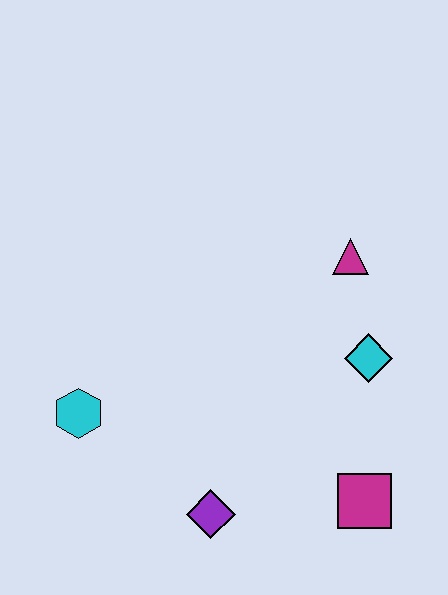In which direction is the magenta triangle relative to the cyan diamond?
The magenta triangle is above the cyan diamond.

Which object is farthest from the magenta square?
The cyan hexagon is farthest from the magenta square.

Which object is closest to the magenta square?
The cyan diamond is closest to the magenta square.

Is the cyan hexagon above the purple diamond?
Yes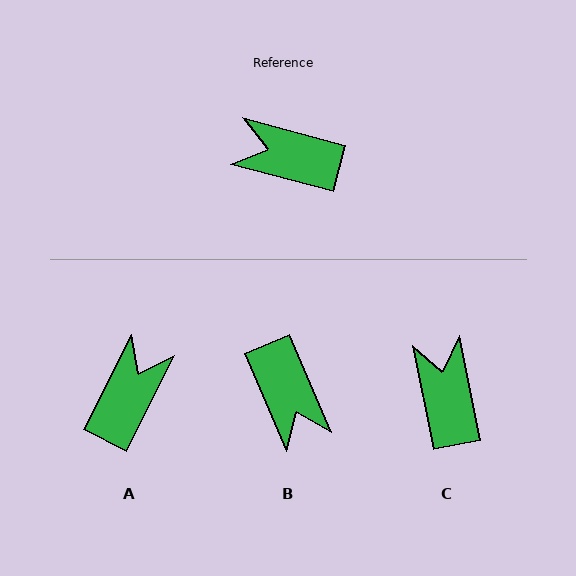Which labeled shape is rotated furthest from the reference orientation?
B, about 128 degrees away.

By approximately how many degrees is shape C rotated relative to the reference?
Approximately 63 degrees clockwise.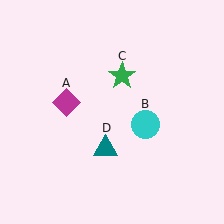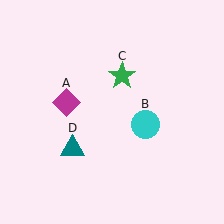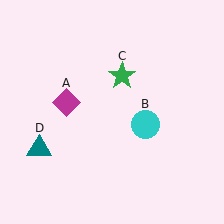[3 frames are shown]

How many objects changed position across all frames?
1 object changed position: teal triangle (object D).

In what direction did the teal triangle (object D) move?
The teal triangle (object D) moved left.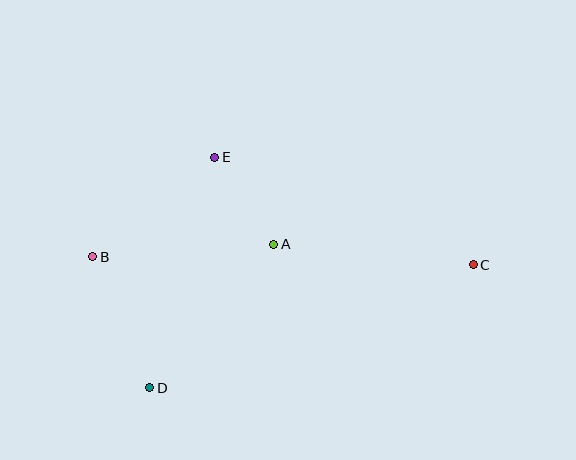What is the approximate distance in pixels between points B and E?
The distance between B and E is approximately 158 pixels.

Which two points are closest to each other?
Points A and E are closest to each other.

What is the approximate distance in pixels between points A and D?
The distance between A and D is approximately 190 pixels.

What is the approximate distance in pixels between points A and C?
The distance between A and C is approximately 201 pixels.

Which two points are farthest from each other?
Points B and C are farthest from each other.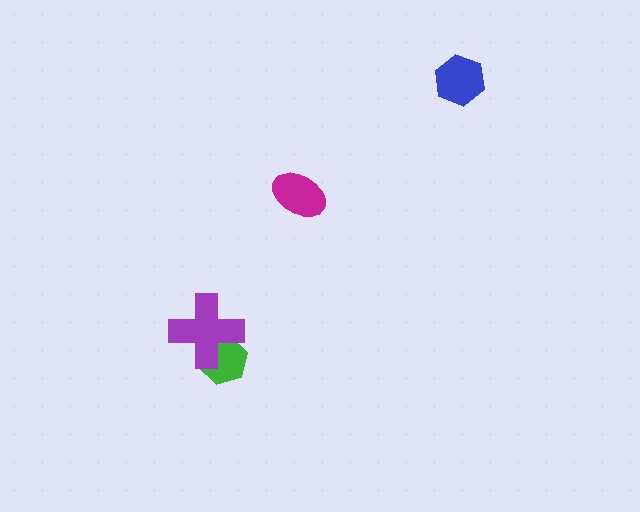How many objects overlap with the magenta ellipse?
0 objects overlap with the magenta ellipse.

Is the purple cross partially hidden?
No, no other shape covers it.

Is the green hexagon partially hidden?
Yes, it is partially covered by another shape.